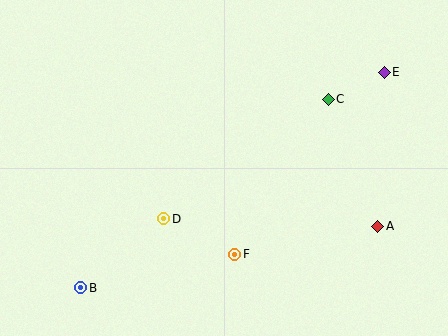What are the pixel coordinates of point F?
Point F is at (235, 254).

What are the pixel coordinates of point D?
Point D is at (164, 219).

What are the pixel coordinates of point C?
Point C is at (328, 99).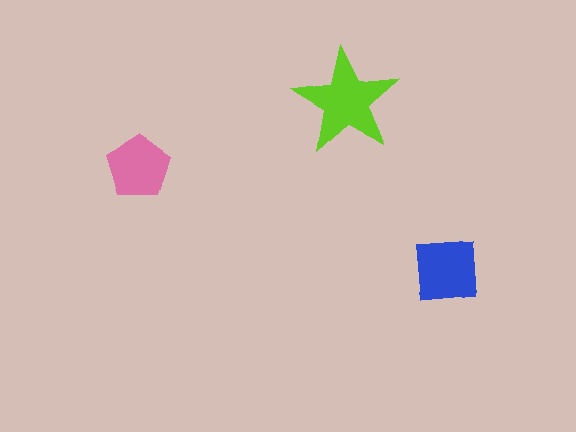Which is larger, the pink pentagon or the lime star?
The lime star.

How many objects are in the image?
There are 3 objects in the image.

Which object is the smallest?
The pink pentagon.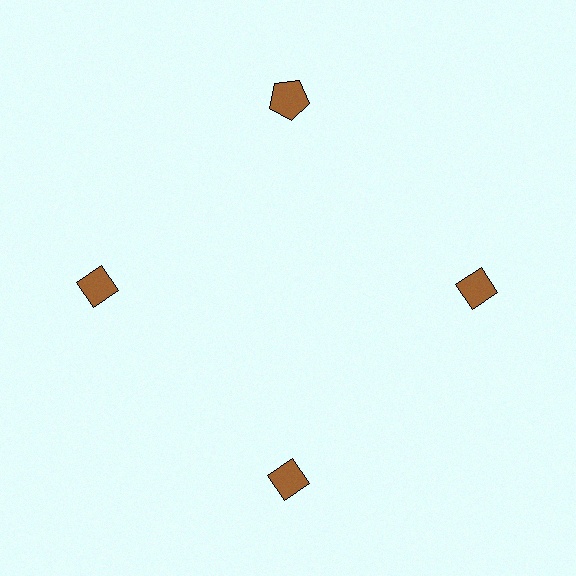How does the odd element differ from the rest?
It has a different shape: pentagon instead of diamond.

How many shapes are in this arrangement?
There are 4 shapes arranged in a ring pattern.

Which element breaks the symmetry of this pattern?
The brown pentagon at roughly the 12 o'clock position breaks the symmetry. All other shapes are brown diamonds.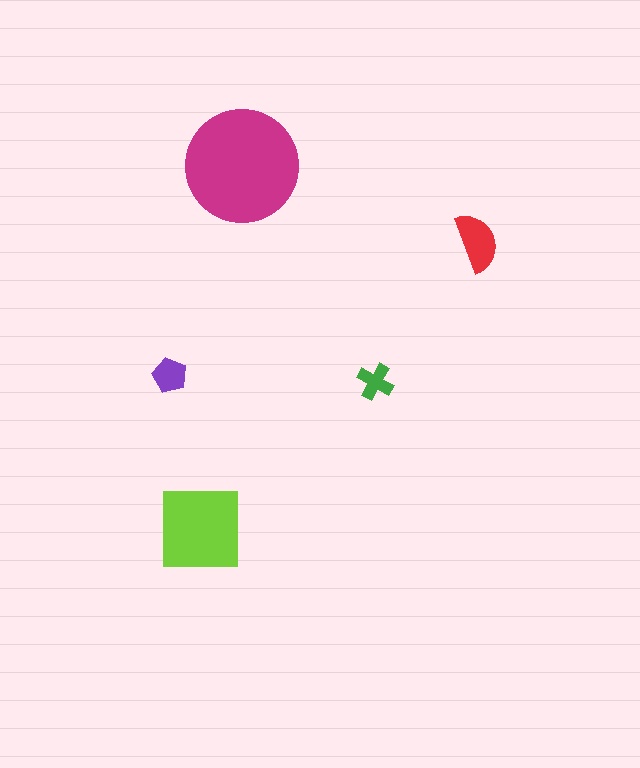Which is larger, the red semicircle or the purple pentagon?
The red semicircle.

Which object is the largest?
The magenta circle.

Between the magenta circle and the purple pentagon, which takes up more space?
The magenta circle.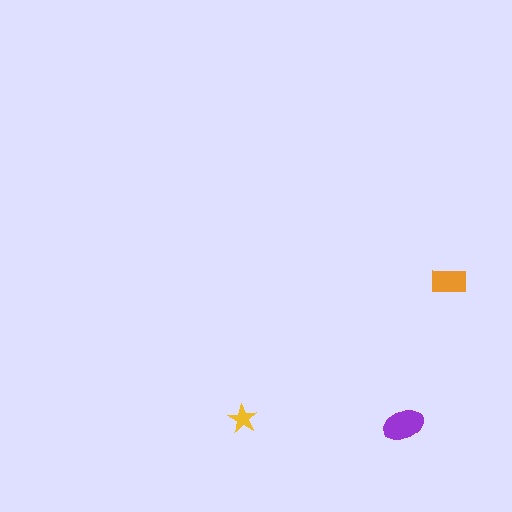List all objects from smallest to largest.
The yellow star, the orange rectangle, the purple ellipse.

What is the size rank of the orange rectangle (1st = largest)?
2nd.